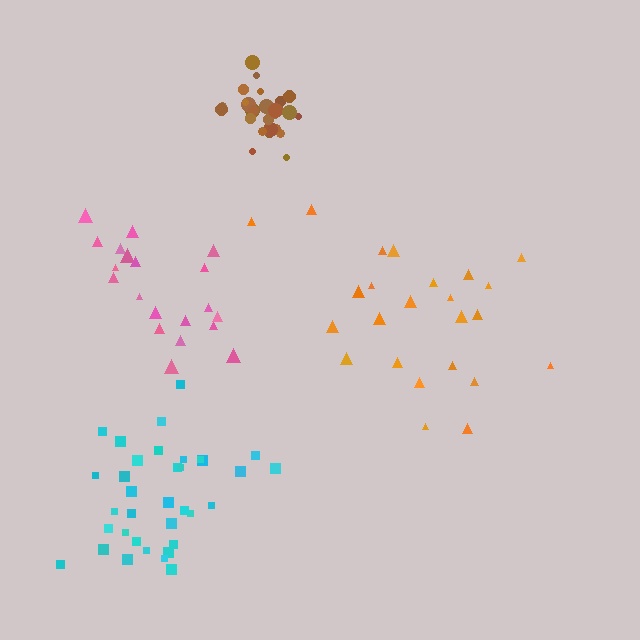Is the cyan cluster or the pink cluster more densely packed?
Cyan.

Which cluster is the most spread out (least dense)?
Orange.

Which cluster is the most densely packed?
Brown.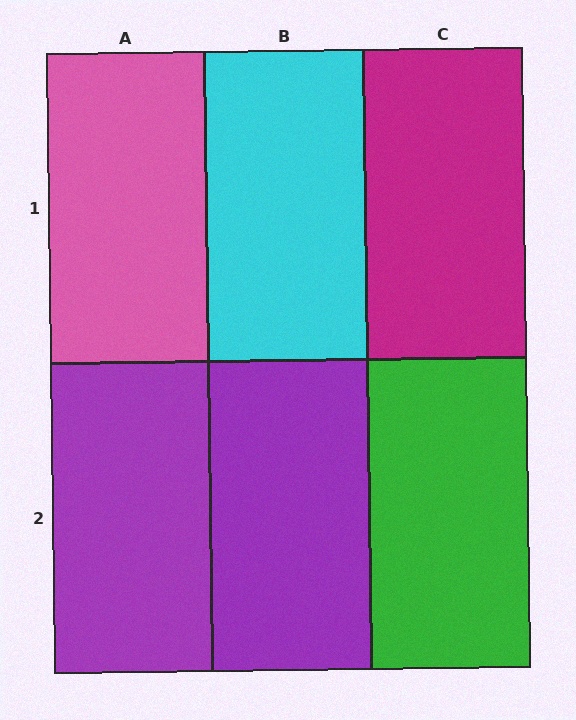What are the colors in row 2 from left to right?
Purple, purple, green.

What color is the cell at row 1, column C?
Magenta.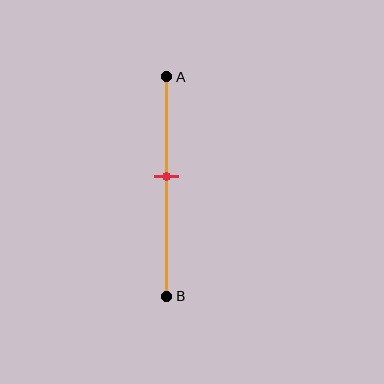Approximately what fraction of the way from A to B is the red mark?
The red mark is approximately 45% of the way from A to B.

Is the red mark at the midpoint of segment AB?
No, the mark is at about 45% from A, not at the 50% midpoint.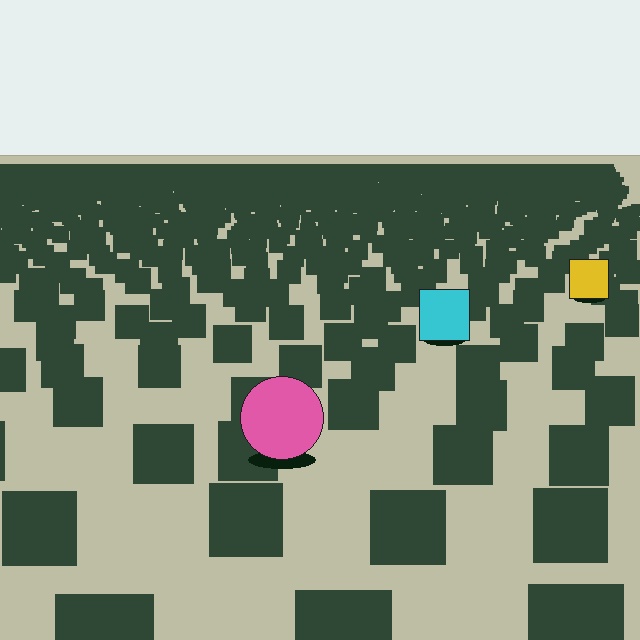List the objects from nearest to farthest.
From nearest to farthest: the pink circle, the cyan square, the yellow square.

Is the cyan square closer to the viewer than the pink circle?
No. The pink circle is closer — you can tell from the texture gradient: the ground texture is coarser near it.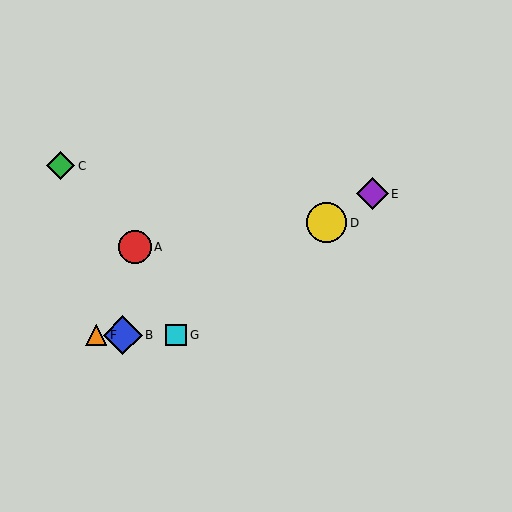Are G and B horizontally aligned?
Yes, both are at y≈335.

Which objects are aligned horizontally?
Objects B, F, G are aligned horizontally.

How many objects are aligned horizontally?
3 objects (B, F, G) are aligned horizontally.